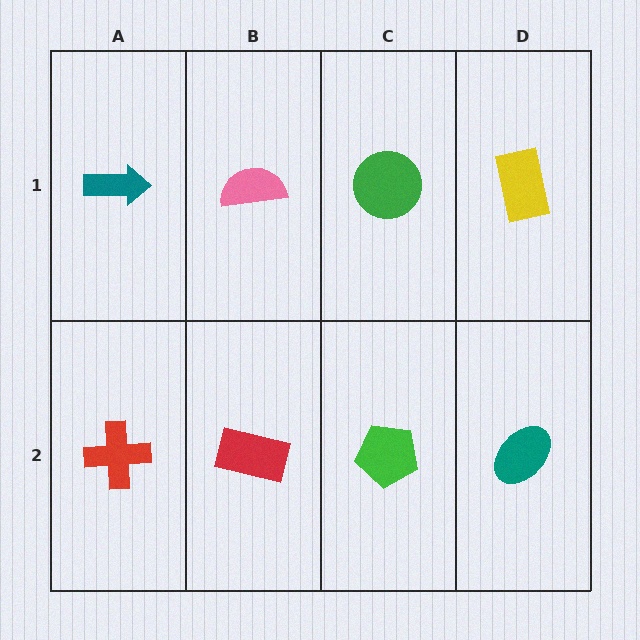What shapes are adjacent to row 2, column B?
A pink semicircle (row 1, column B), a red cross (row 2, column A), a green pentagon (row 2, column C).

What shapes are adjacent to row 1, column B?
A red rectangle (row 2, column B), a teal arrow (row 1, column A), a green circle (row 1, column C).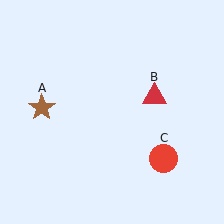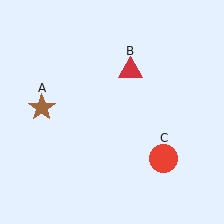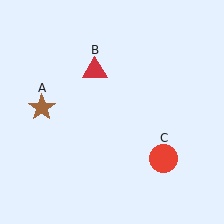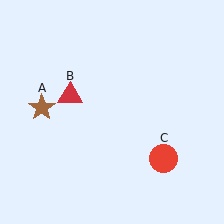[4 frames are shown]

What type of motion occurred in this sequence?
The red triangle (object B) rotated counterclockwise around the center of the scene.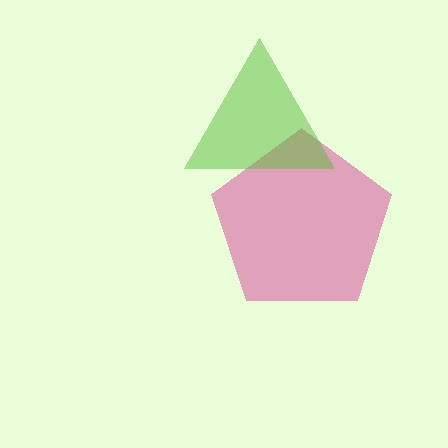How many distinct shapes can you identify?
There are 2 distinct shapes: a pink pentagon, a lime triangle.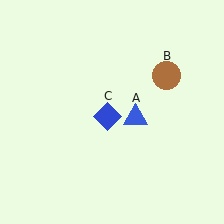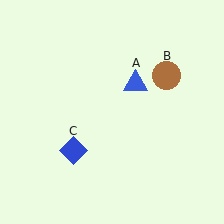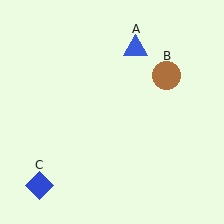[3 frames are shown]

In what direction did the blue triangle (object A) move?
The blue triangle (object A) moved up.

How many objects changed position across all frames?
2 objects changed position: blue triangle (object A), blue diamond (object C).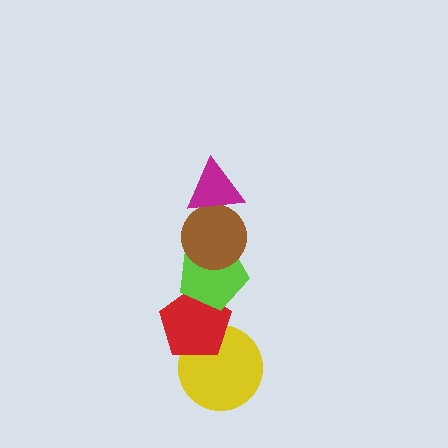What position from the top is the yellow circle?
The yellow circle is 5th from the top.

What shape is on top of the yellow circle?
The red pentagon is on top of the yellow circle.